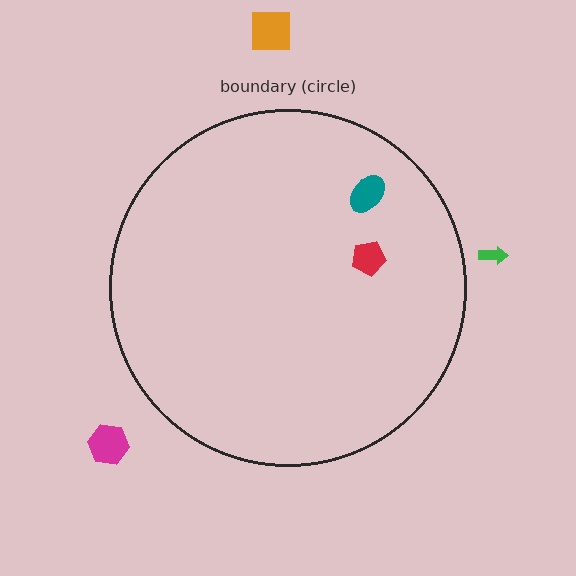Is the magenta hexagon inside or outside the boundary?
Outside.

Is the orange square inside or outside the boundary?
Outside.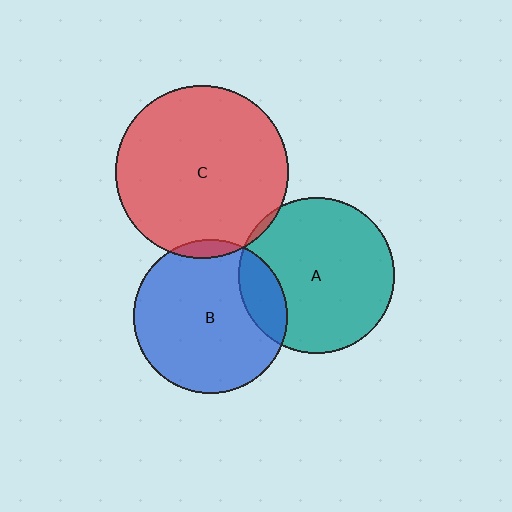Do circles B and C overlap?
Yes.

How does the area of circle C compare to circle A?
Approximately 1.2 times.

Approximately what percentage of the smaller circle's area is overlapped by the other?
Approximately 5%.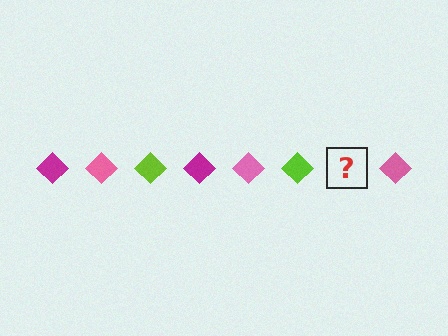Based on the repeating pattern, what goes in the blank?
The blank should be a magenta diamond.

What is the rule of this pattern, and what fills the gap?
The rule is that the pattern cycles through magenta, pink, lime diamonds. The gap should be filled with a magenta diamond.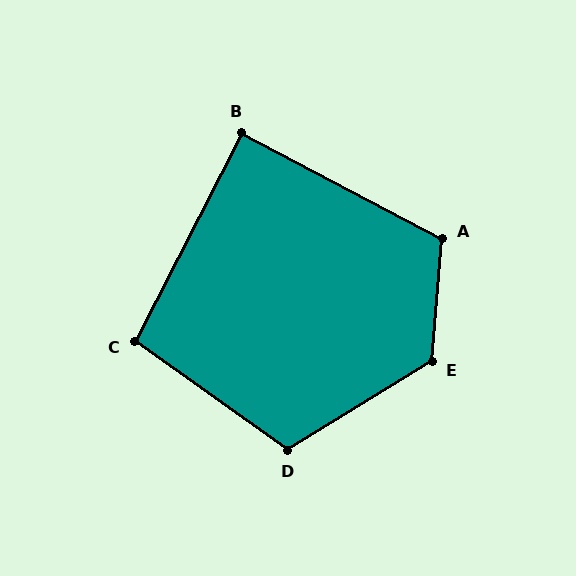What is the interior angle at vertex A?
Approximately 113 degrees (obtuse).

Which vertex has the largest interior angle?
E, at approximately 126 degrees.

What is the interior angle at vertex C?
Approximately 98 degrees (obtuse).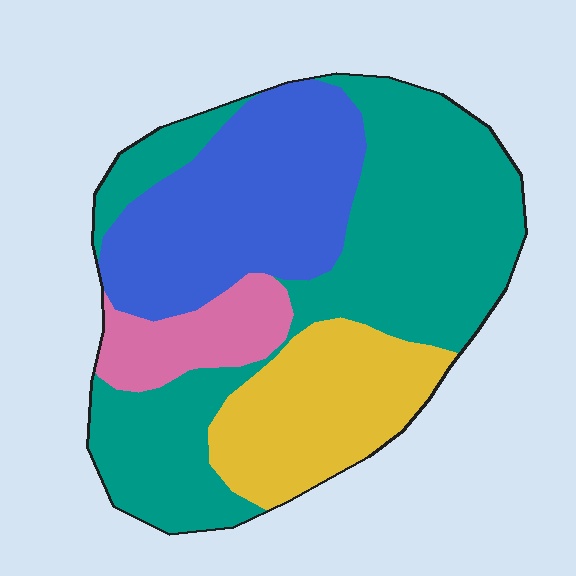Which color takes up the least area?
Pink, at roughly 10%.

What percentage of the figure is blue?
Blue covers roughly 25% of the figure.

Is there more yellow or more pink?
Yellow.